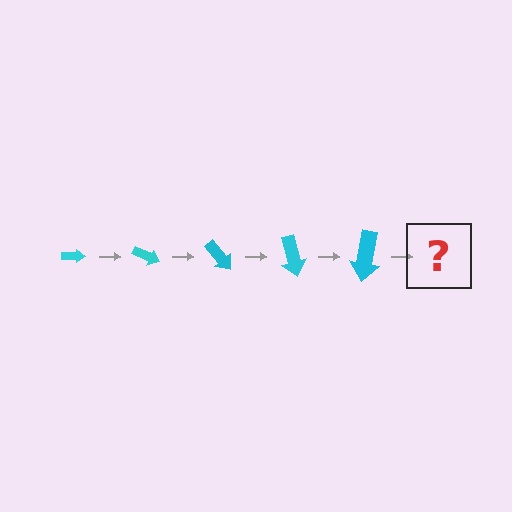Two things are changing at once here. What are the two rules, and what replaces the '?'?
The two rules are that the arrow grows larger each step and it rotates 25 degrees each step. The '?' should be an arrow, larger than the previous one and rotated 125 degrees from the start.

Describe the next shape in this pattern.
It should be an arrow, larger than the previous one and rotated 125 degrees from the start.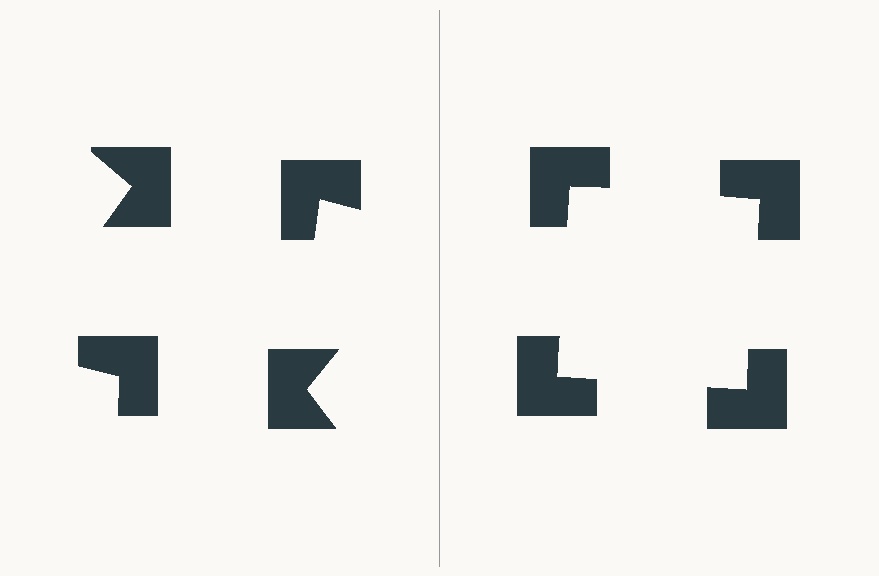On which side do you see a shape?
An illusory square appears on the right side. On the left side the wedge cuts are rotated, so no coherent shape forms.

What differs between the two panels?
The notched squares are positioned identically on both sides; only the wedge orientations differ. On the right they align to a square; on the left they are misaligned.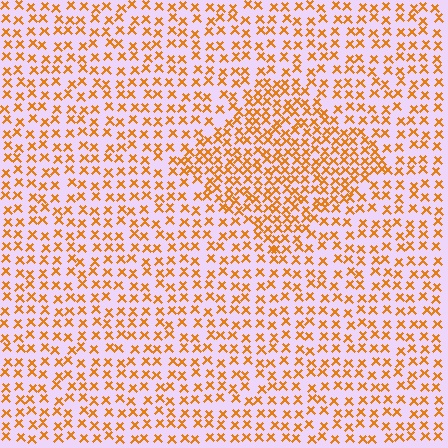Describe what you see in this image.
The image contains small orange elements arranged at two different densities. A diamond-shaped region is visible where the elements are more densely packed than the surrounding area.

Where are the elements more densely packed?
The elements are more densely packed inside the diamond boundary.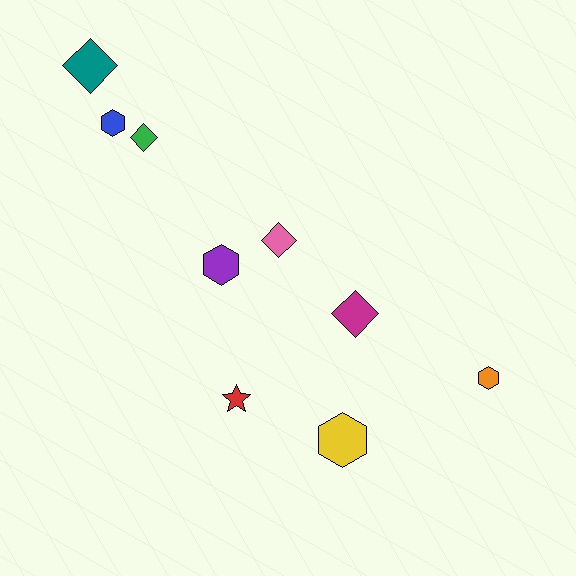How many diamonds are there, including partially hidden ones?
There are 4 diamonds.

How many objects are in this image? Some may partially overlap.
There are 9 objects.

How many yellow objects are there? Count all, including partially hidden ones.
There is 1 yellow object.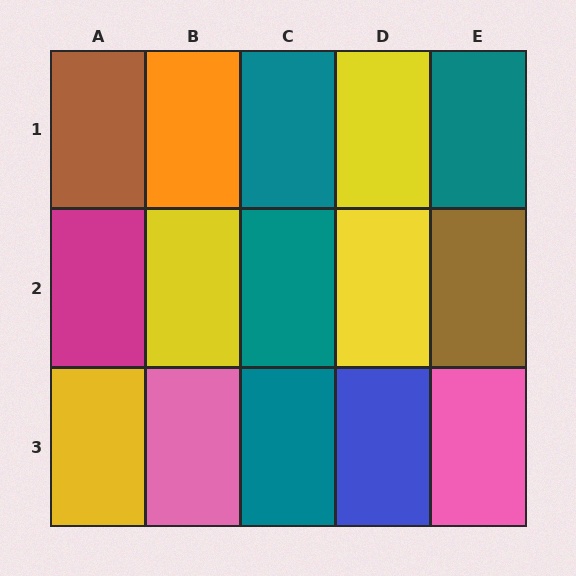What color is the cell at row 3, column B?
Pink.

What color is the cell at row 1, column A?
Brown.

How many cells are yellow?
4 cells are yellow.